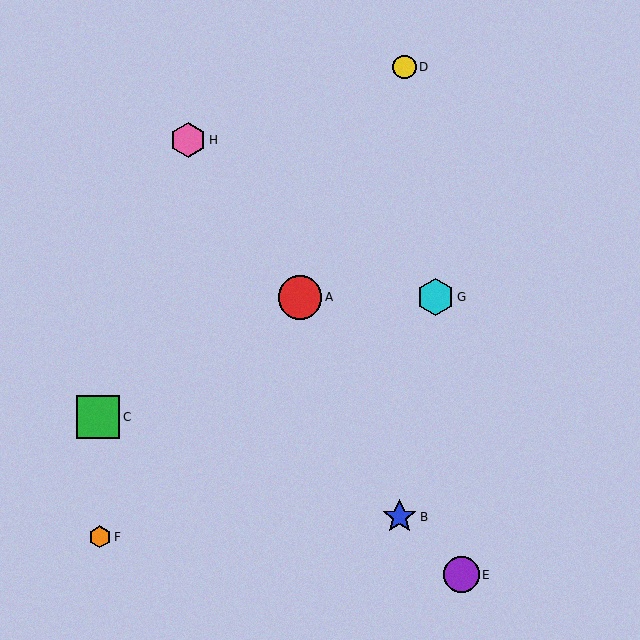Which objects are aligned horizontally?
Objects A, G are aligned horizontally.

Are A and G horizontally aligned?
Yes, both are at y≈297.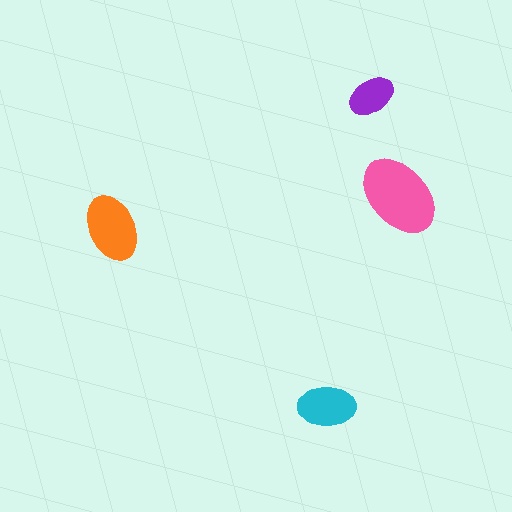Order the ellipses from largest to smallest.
the pink one, the orange one, the cyan one, the purple one.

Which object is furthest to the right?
The pink ellipse is rightmost.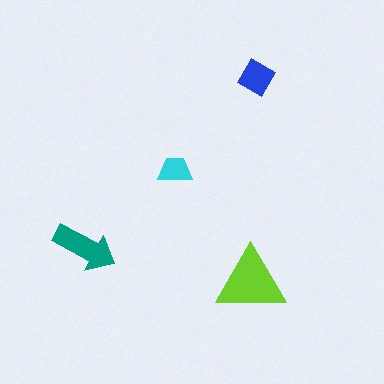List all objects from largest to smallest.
The lime triangle, the teal arrow, the blue square, the cyan trapezoid.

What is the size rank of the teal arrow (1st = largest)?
2nd.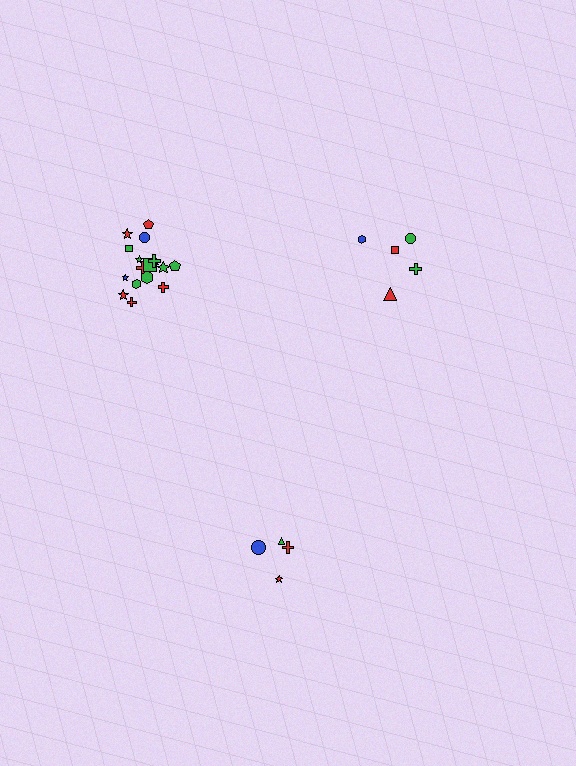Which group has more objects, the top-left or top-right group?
The top-left group.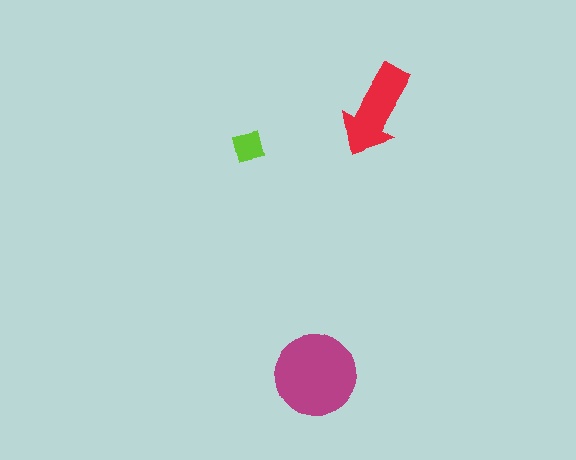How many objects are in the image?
There are 3 objects in the image.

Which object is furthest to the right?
The red arrow is rightmost.